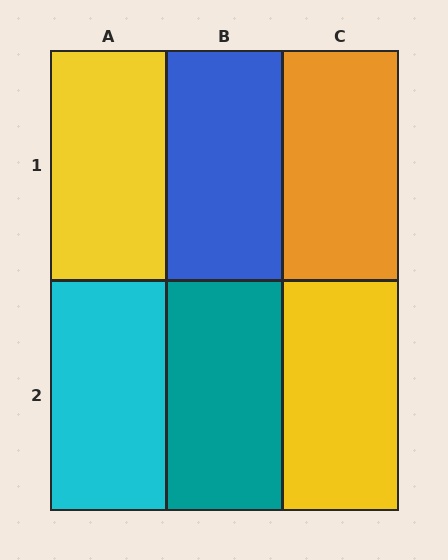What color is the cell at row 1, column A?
Yellow.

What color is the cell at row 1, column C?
Orange.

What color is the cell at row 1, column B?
Blue.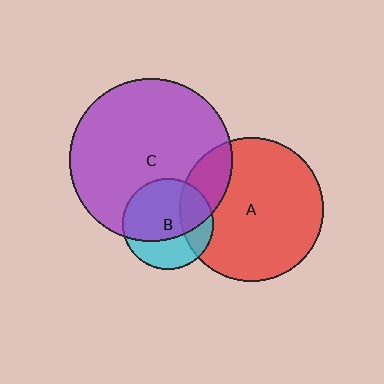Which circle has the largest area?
Circle C (purple).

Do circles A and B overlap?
Yes.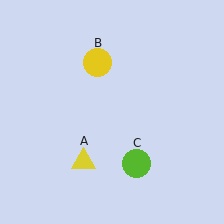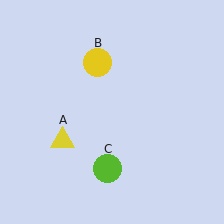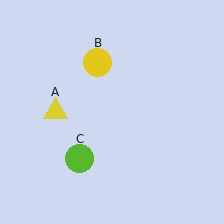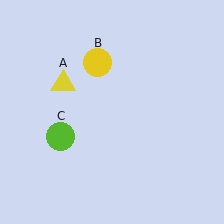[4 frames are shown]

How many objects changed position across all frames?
2 objects changed position: yellow triangle (object A), lime circle (object C).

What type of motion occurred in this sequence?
The yellow triangle (object A), lime circle (object C) rotated clockwise around the center of the scene.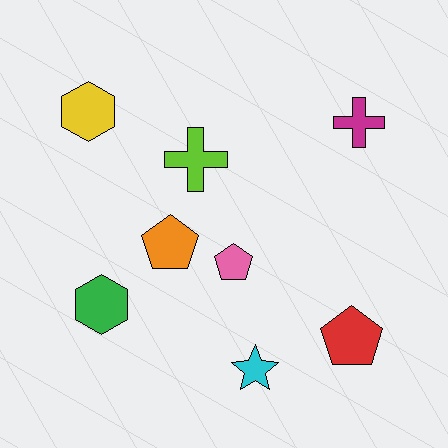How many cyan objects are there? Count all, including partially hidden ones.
There is 1 cyan object.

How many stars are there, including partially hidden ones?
There is 1 star.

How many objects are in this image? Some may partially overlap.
There are 8 objects.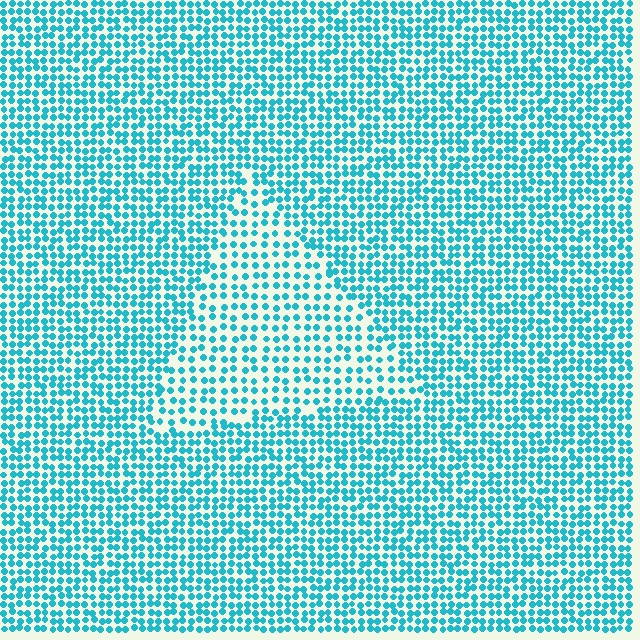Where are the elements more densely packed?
The elements are more densely packed outside the triangle boundary.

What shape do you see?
I see a triangle.